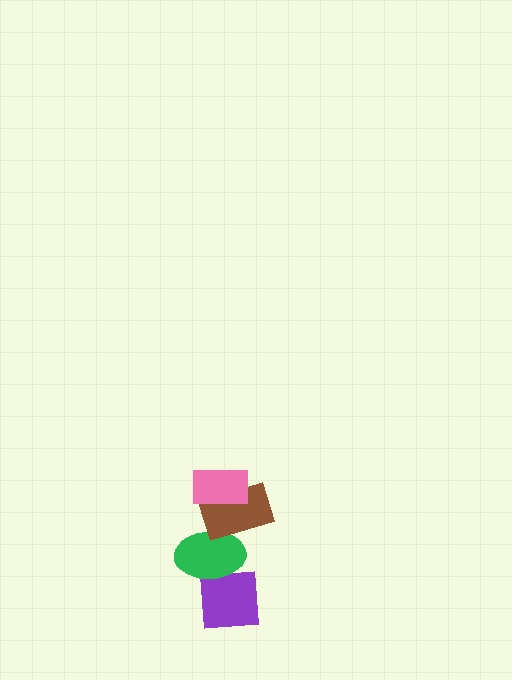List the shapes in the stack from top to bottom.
From top to bottom: the pink rectangle, the brown rectangle, the green ellipse, the purple square.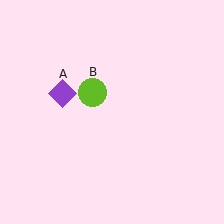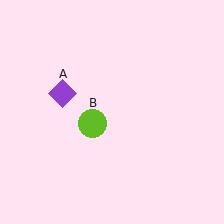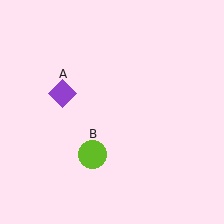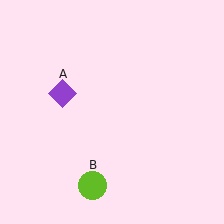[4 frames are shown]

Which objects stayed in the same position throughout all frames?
Purple diamond (object A) remained stationary.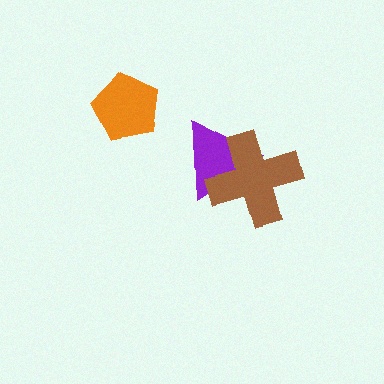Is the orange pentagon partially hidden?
No, no other shape covers it.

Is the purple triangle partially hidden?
Yes, it is partially covered by another shape.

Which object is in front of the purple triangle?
The brown cross is in front of the purple triangle.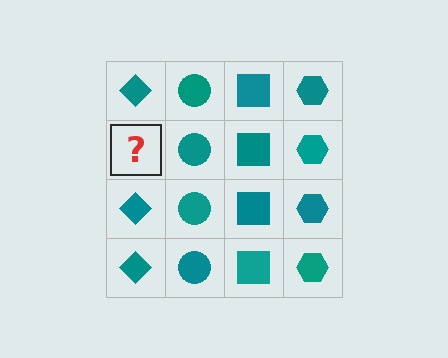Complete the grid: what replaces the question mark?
The question mark should be replaced with a teal diamond.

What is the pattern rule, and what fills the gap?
The rule is that each column has a consistent shape. The gap should be filled with a teal diamond.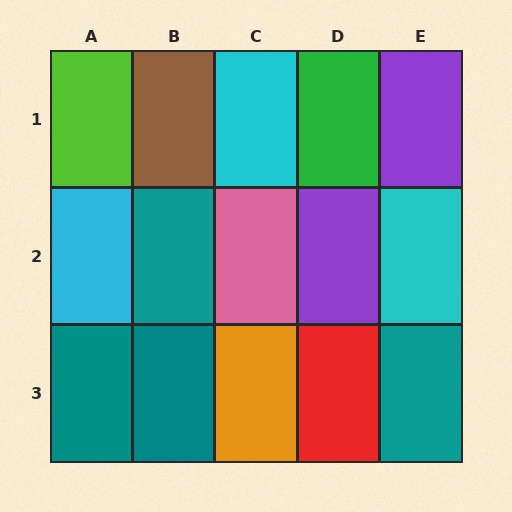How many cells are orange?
1 cell is orange.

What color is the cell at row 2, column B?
Teal.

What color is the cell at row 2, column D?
Purple.